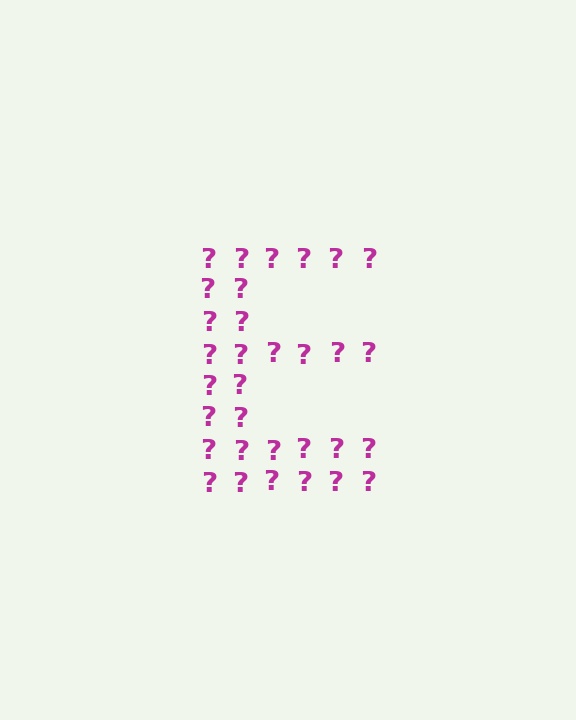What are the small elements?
The small elements are question marks.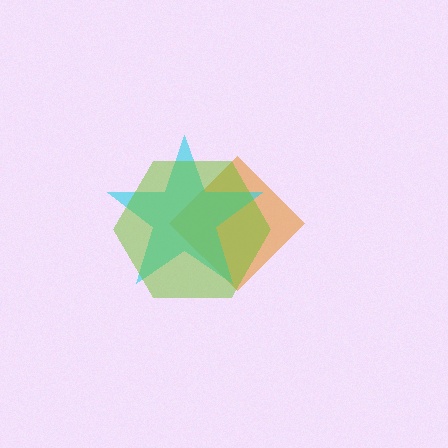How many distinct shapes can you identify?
There are 3 distinct shapes: an orange diamond, a cyan star, a lime hexagon.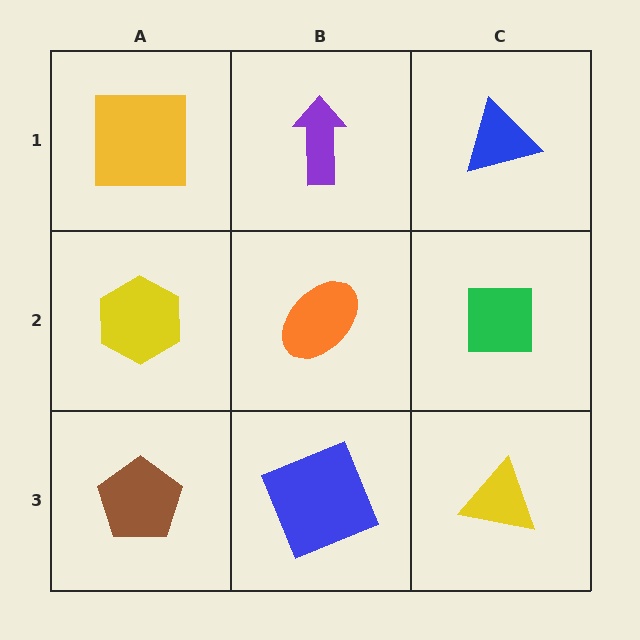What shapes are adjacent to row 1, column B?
An orange ellipse (row 2, column B), a yellow square (row 1, column A), a blue triangle (row 1, column C).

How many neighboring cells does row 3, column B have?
3.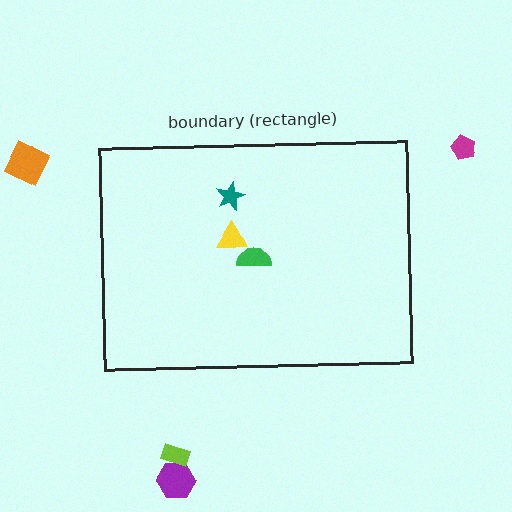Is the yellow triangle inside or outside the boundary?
Inside.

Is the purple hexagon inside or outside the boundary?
Outside.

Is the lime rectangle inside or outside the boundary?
Outside.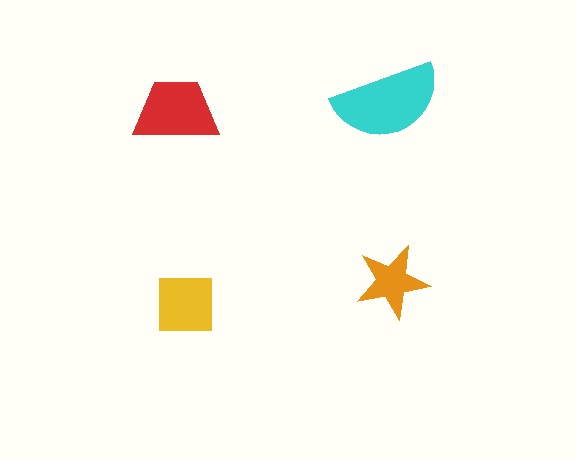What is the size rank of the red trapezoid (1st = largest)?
2nd.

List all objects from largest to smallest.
The cyan semicircle, the red trapezoid, the yellow square, the orange star.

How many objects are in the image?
There are 4 objects in the image.